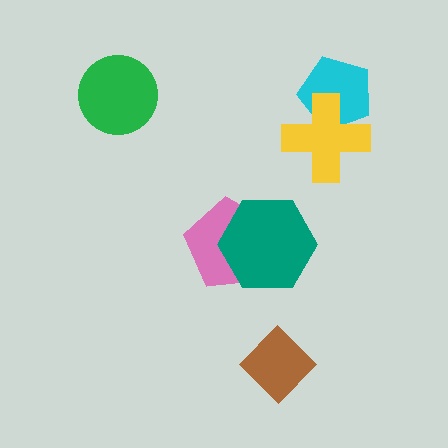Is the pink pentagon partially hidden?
Yes, it is partially covered by another shape.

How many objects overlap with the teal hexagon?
1 object overlaps with the teal hexagon.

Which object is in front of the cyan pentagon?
The yellow cross is in front of the cyan pentagon.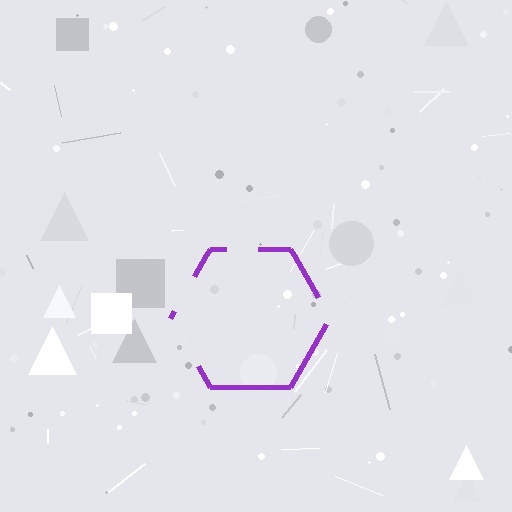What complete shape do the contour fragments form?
The contour fragments form a hexagon.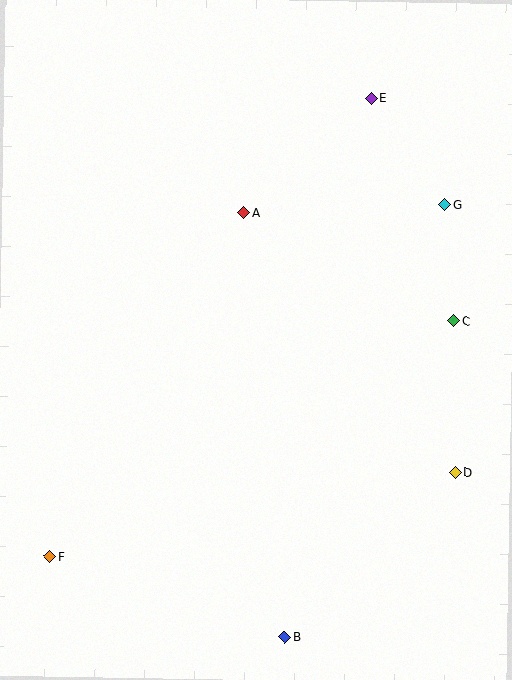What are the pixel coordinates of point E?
Point E is at (372, 98).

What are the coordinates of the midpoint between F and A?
The midpoint between F and A is at (147, 384).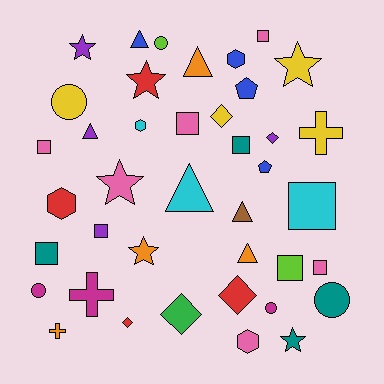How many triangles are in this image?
There are 6 triangles.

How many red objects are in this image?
There are 4 red objects.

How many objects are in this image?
There are 40 objects.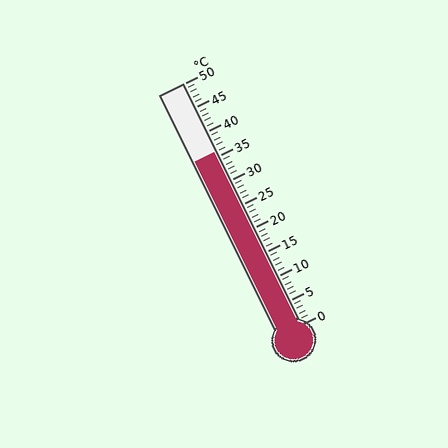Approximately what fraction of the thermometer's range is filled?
The thermometer is filled to approximately 70% of its range.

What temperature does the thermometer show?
The thermometer shows approximately 36°C.